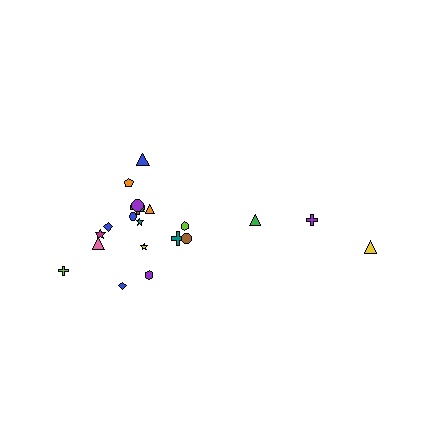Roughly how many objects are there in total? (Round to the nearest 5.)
Roughly 20 objects in total.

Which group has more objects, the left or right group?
The left group.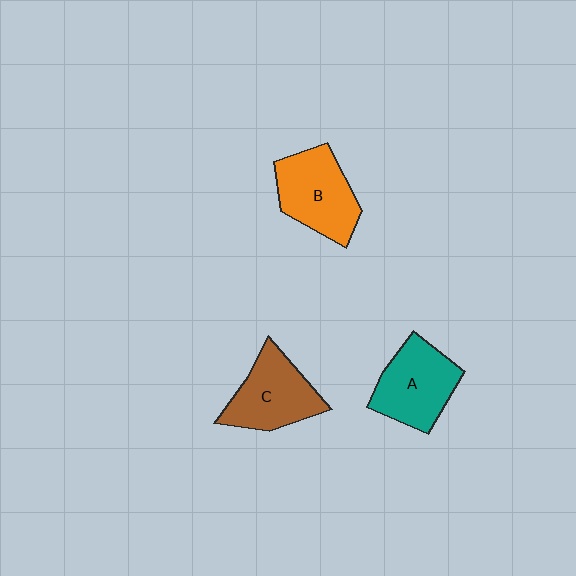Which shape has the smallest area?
Shape C (brown).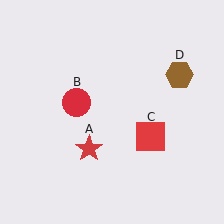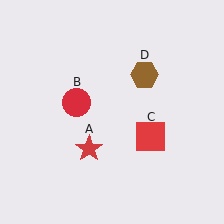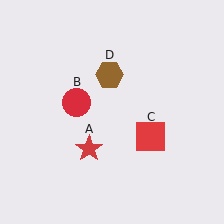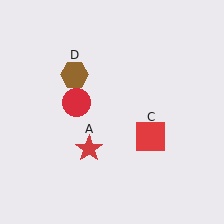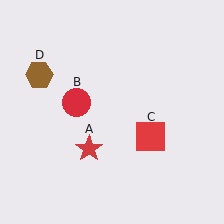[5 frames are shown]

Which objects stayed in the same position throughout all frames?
Red star (object A) and red circle (object B) and red square (object C) remained stationary.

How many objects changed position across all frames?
1 object changed position: brown hexagon (object D).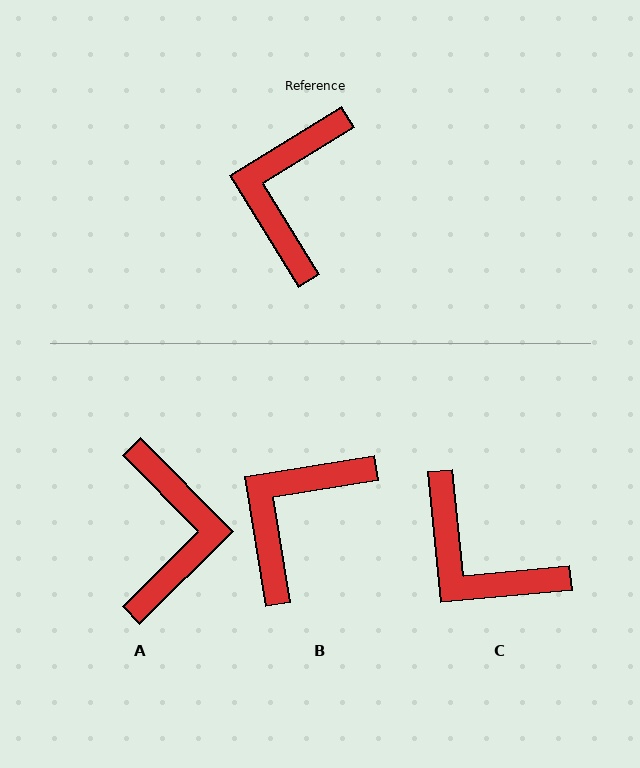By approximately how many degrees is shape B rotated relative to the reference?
Approximately 23 degrees clockwise.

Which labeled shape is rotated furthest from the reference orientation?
A, about 167 degrees away.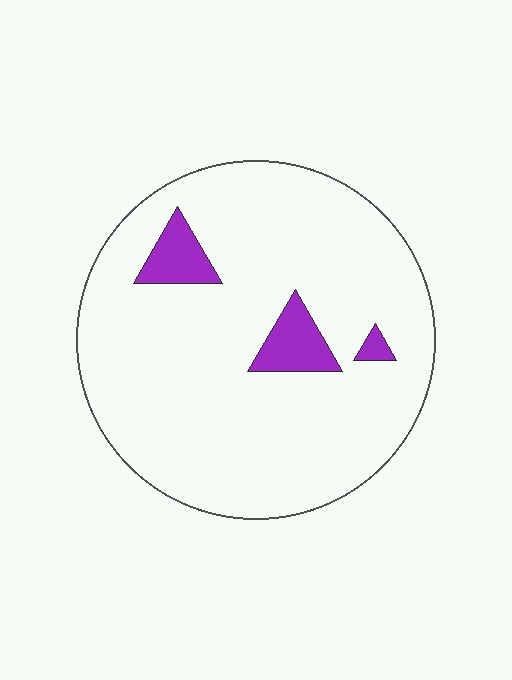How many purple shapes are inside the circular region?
3.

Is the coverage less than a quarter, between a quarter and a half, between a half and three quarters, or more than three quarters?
Less than a quarter.